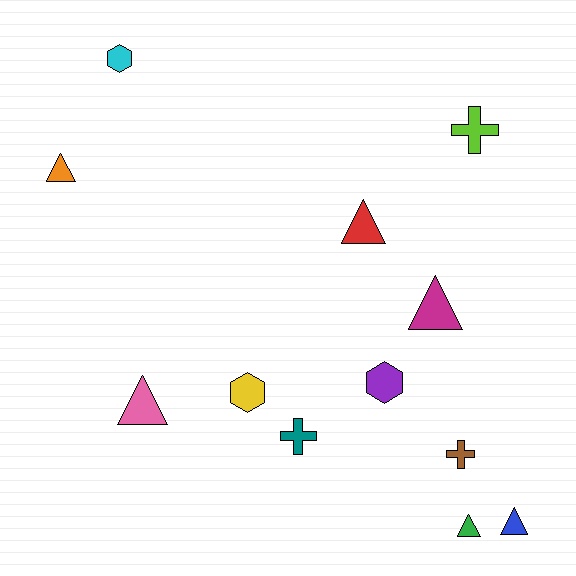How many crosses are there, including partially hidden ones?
There are 3 crosses.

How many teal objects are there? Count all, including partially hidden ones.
There is 1 teal object.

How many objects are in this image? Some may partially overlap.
There are 12 objects.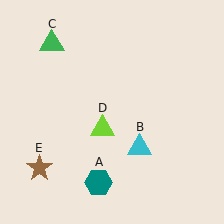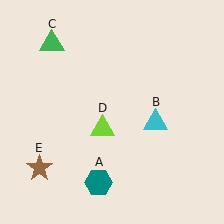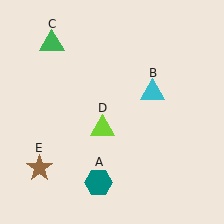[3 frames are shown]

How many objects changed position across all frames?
1 object changed position: cyan triangle (object B).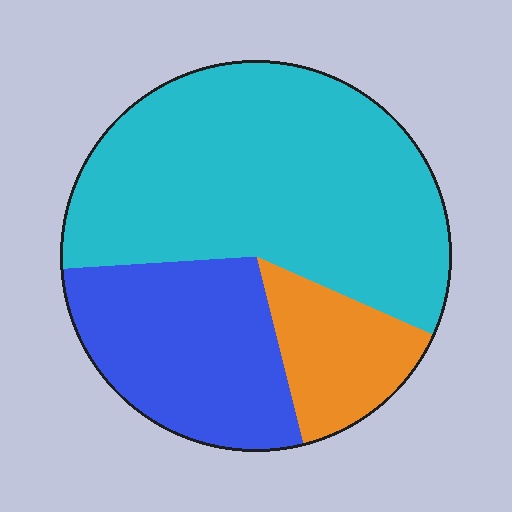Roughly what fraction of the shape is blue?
Blue takes up about one quarter (1/4) of the shape.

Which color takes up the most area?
Cyan, at roughly 60%.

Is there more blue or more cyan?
Cyan.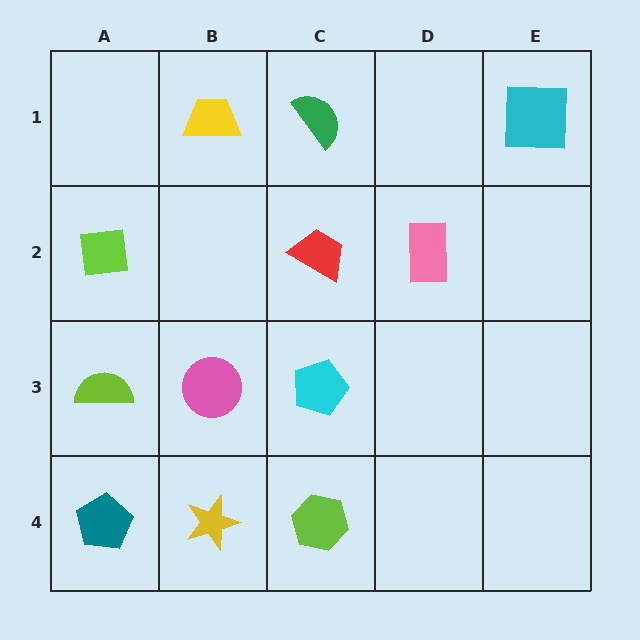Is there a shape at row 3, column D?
No, that cell is empty.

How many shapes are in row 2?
3 shapes.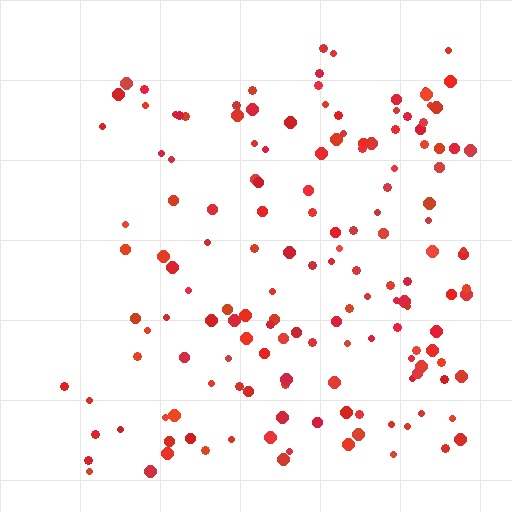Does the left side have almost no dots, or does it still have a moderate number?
Still a moderate number, just noticeably fewer than the right.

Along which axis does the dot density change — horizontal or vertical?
Horizontal.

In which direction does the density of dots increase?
From left to right, with the right side densest.